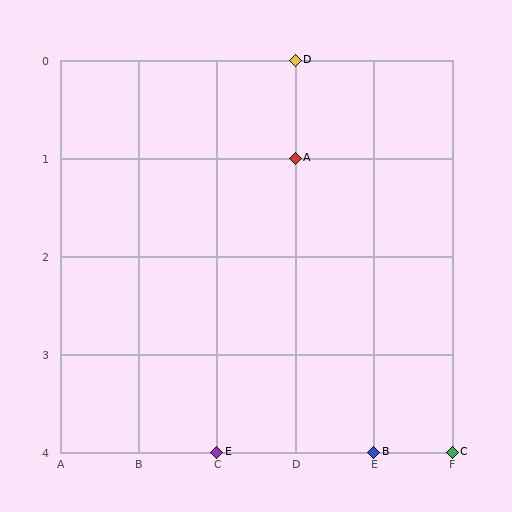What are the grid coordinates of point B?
Point B is at grid coordinates (E, 4).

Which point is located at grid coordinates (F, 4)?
Point C is at (F, 4).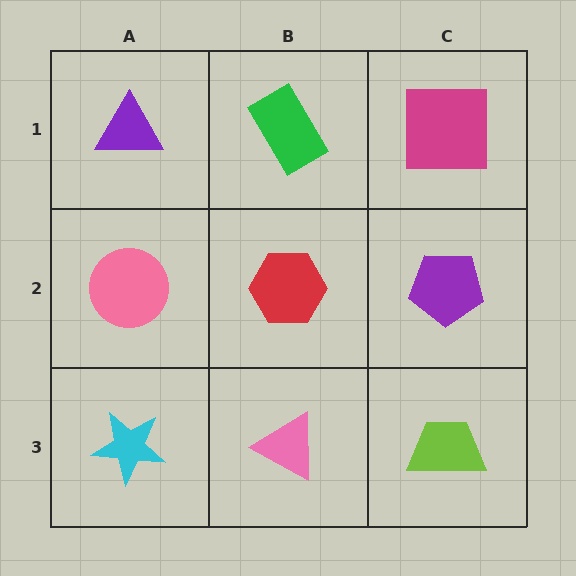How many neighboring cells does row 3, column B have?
3.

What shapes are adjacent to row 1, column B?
A red hexagon (row 2, column B), a purple triangle (row 1, column A), a magenta square (row 1, column C).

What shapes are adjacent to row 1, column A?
A pink circle (row 2, column A), a green rectangle (row 1, column B).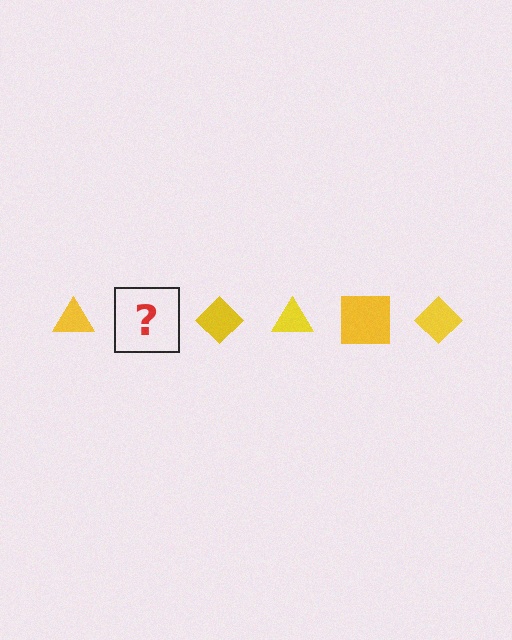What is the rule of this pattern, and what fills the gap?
The rule is that the pattern cycles through triangle, square, diamond shapes in yellow. The gap should be filled with a yellow square.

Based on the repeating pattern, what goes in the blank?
The blank should be a yellow square.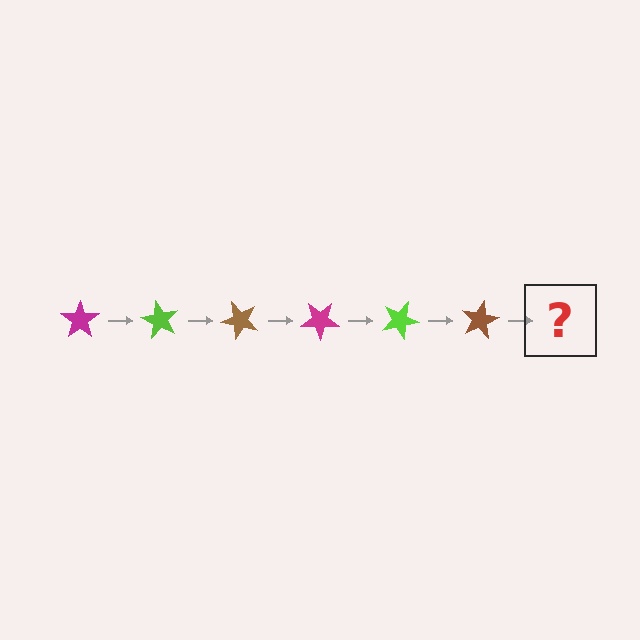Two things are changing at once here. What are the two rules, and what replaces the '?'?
The two rules are that it rotates 60 degrees each step and the color cycles through magenta, lime, and brown. The '?' should be a magenta star, rotated 360 degrees from the start.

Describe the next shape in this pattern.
It should be a magenta star, rotated 360 degrees from the start.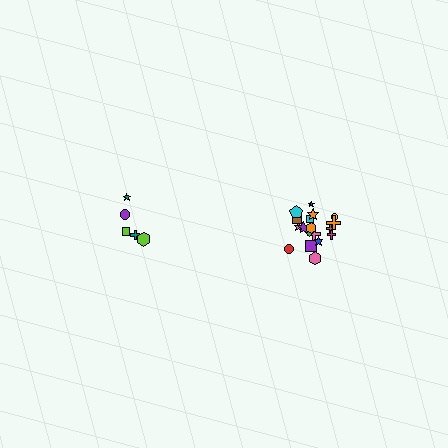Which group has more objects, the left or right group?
The right group.